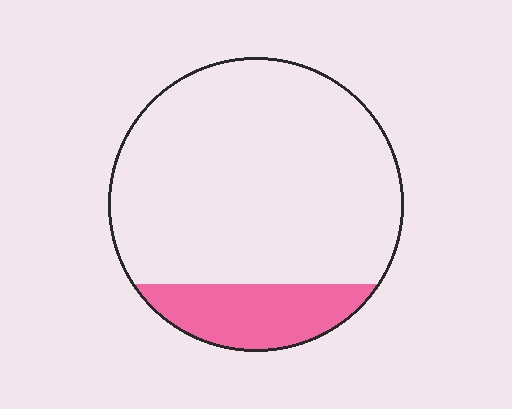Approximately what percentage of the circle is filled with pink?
Approximately 15%.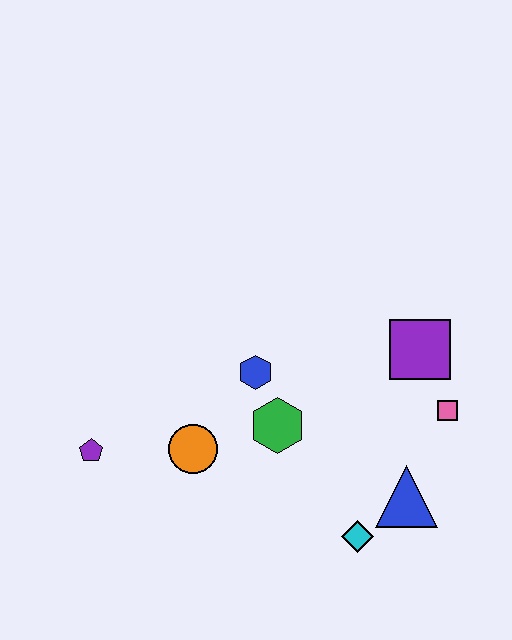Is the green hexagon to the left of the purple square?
Yes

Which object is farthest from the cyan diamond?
The purple pentagon is farthest from the cyan diamond.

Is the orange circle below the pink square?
Yes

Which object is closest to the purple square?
The pink square is closest to the purple square.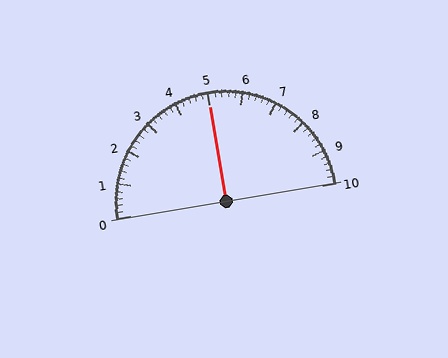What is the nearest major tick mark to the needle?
The nearest major tick mark is 5.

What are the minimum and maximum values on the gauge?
The gauge ranges from 0 to 10.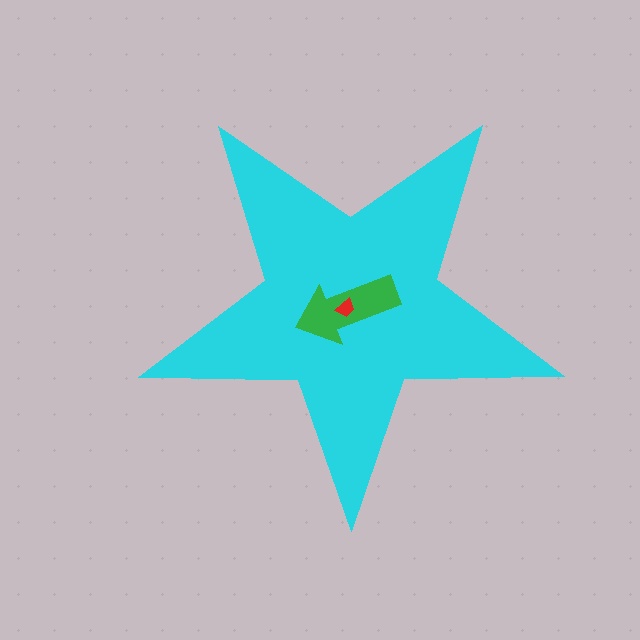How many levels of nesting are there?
3.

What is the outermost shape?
The cyan star.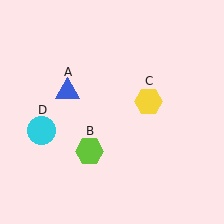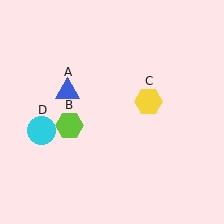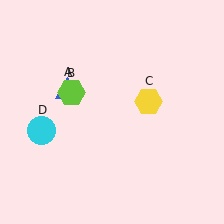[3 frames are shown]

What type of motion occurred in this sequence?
The lime hexagon (object B) rotated clockwise around the center of the scene.